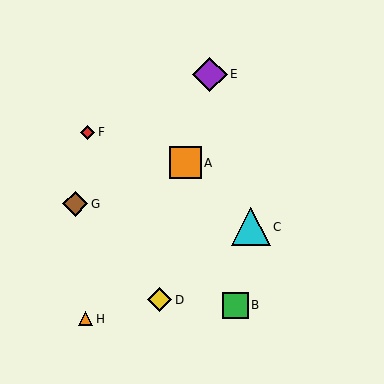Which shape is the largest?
The cyan triangle (labeled C) is the largest.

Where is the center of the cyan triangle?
The center of the cyan triangle is at (251, 227).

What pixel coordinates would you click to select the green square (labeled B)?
Click at (235, 305) to select the green square B.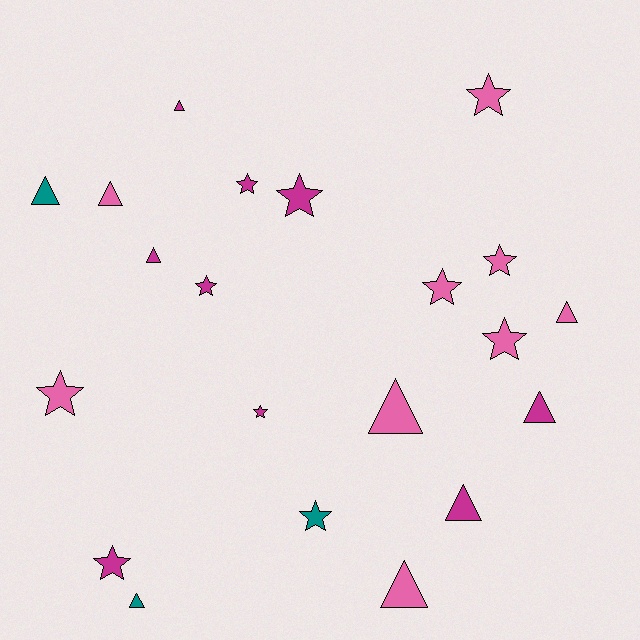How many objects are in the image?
There are 21 objects.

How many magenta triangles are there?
There are 4 magenta triangles.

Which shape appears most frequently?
Star, with 11 objects.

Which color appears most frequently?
Pink, with 9 objects.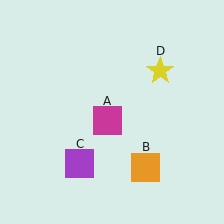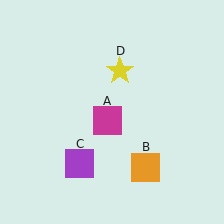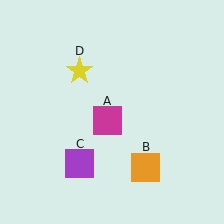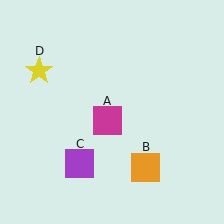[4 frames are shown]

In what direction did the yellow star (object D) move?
The yellow star (object D) moved left.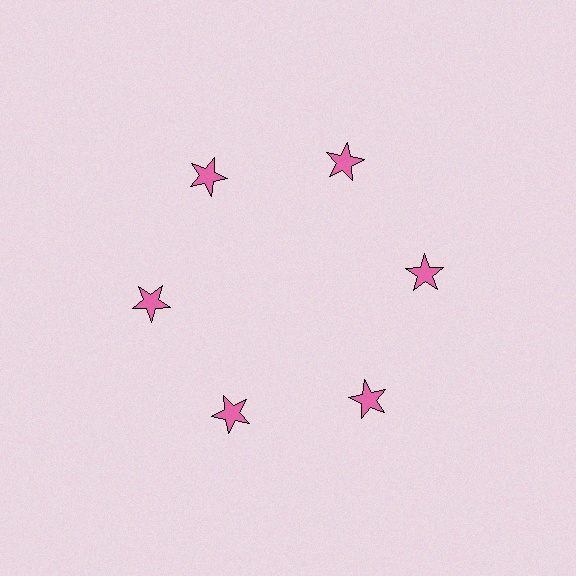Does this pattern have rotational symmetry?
Yes, this pattern has 6-fold rotational symmetry. It looks the same after rotating 60 degrees around the center.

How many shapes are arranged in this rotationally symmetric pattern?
There are 6 shapes, arranged in 6 groups of 1.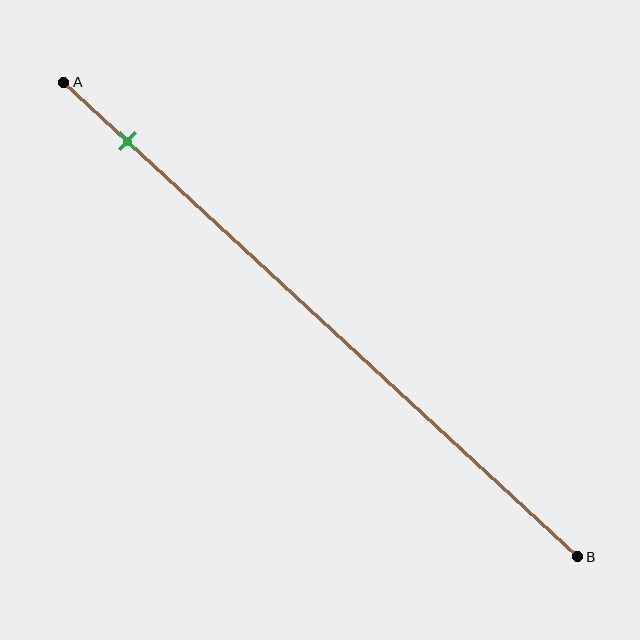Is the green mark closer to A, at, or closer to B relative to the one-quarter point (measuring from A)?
The green mark is closer to point A than the one-quarter point of segment AB.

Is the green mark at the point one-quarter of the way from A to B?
No, the mark is at about 10% from A, not at the 25% one-quarter point.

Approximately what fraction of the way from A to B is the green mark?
The green mark is approximately 10% of the way from A to B.